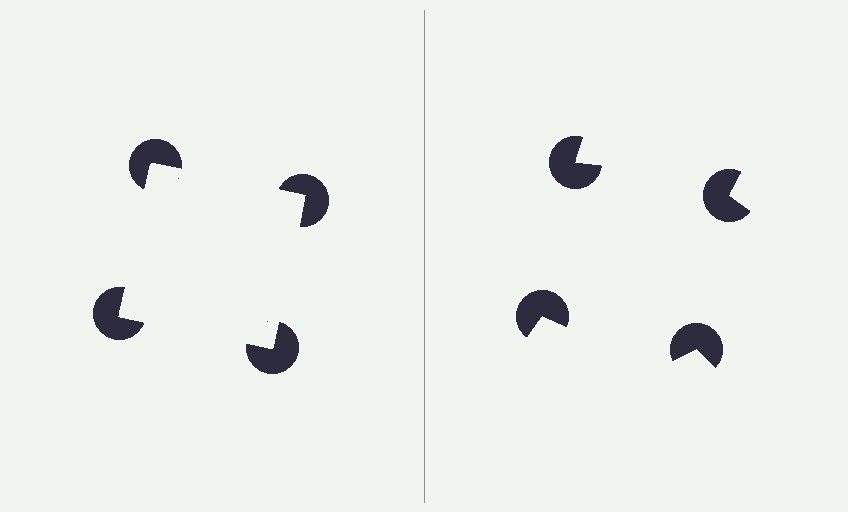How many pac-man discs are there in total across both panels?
8 — 4 on each side.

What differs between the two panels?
The pac-man discs are positioned identically on both sides; only the wedge orientations differ. On the left they align to a square; on the right they are misaligned.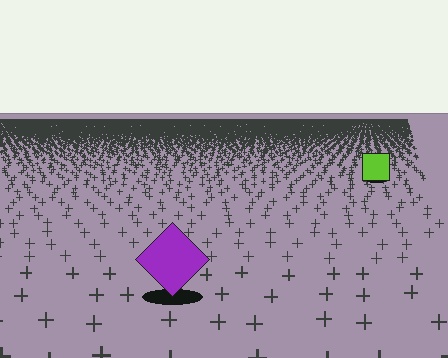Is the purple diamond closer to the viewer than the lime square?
Yes. The purple diamond is closer — you can tell from the texture gradient: the ground texture is coarser near it.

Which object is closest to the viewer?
The purple diamond is closest. The texture marks near it are larger and more spread out.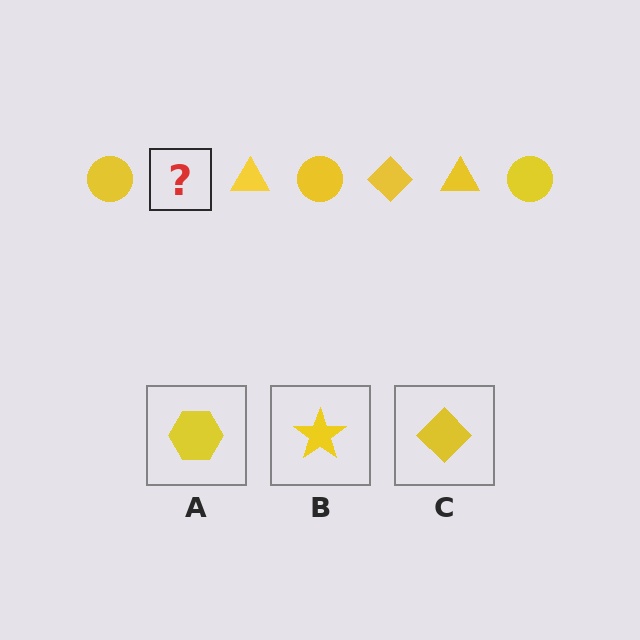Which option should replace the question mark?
Option C.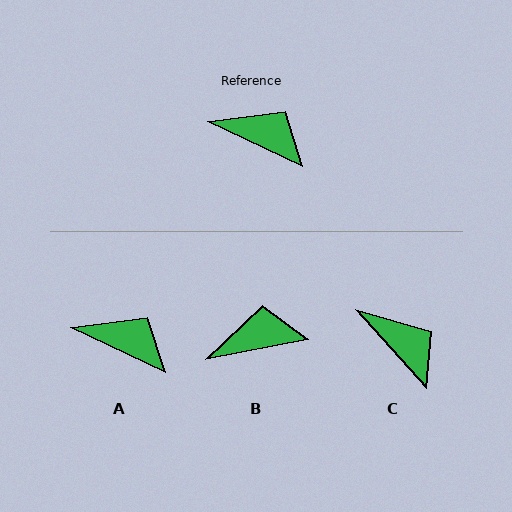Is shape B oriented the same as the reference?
No, it is off by about 36 degrees.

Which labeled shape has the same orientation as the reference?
A.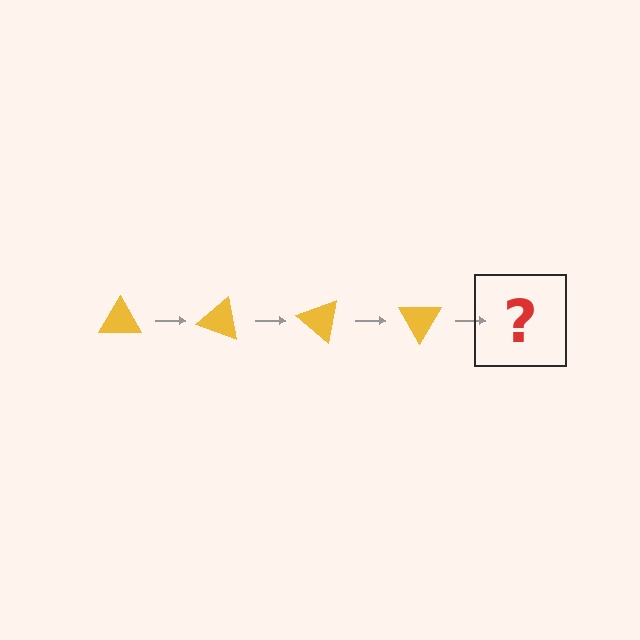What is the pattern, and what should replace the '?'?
The pattern is that the triangle rotates 20 degrees each step. The '?' should be a yellow triangle rotated 80 degrees.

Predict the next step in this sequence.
The next step is a yellow triangle rotated 80 degrees.